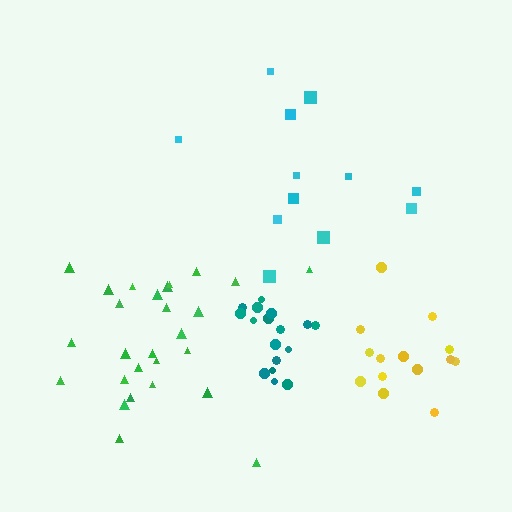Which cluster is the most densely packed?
Teal.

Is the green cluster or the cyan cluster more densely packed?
Green.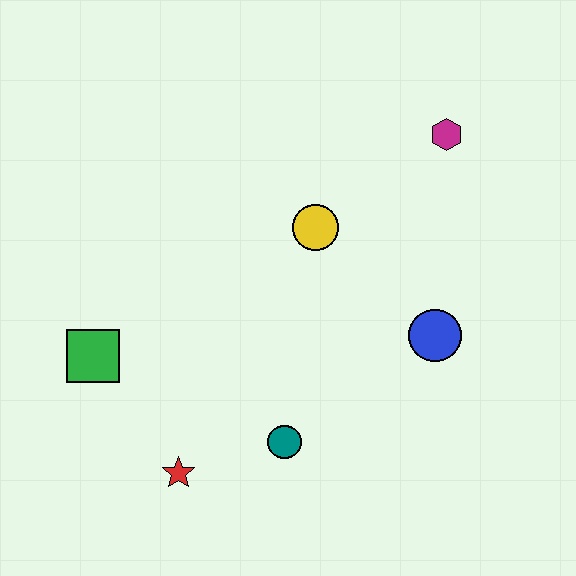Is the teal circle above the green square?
No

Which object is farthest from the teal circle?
The magenta hexagon is farthest from the teal circle.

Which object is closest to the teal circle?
The red star is closest to the teal circle.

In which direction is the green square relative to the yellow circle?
The green square is to the left of the yellow circle.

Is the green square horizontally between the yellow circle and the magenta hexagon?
No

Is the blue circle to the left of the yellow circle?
No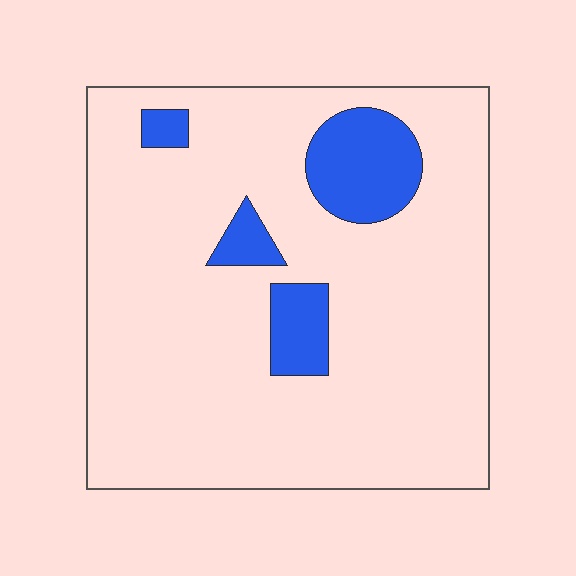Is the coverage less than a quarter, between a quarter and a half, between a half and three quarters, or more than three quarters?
Less than a quarter.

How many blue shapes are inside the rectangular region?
4.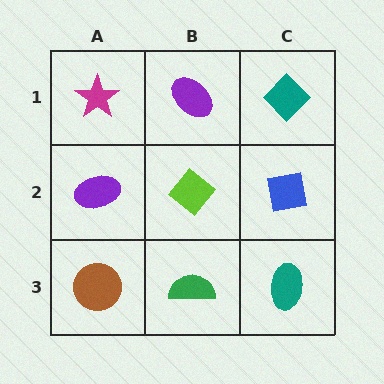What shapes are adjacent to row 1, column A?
A purple ellipse (row 2, column A), a purple ellipse (row 1, column B).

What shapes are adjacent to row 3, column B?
A lime diamond (row 2, column B), a brown circle (row 3, column A), a teal ellipse (row 3, column C).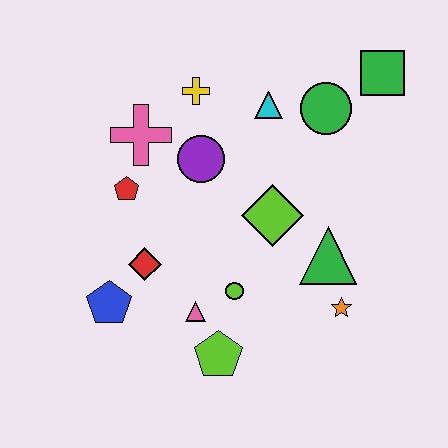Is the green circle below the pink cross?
No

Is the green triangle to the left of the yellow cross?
No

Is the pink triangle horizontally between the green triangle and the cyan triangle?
No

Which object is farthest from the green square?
The blue pentagon is farthest from the green square.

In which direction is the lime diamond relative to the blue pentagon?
The lime diamond is to the right of the blue pentagon.